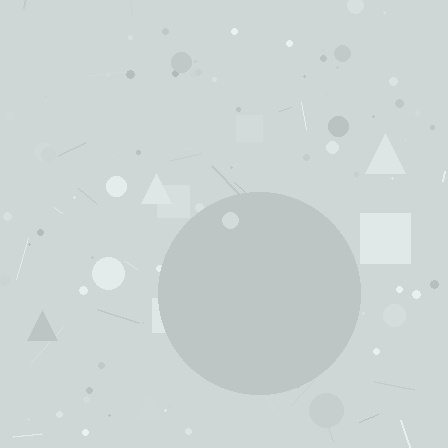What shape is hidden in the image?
A circle is hidden in the image.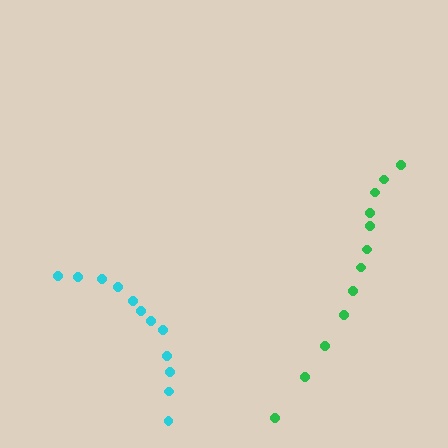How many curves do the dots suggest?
There are 2 distinct paths.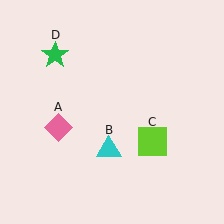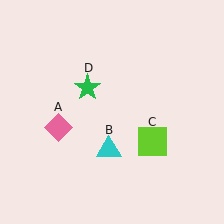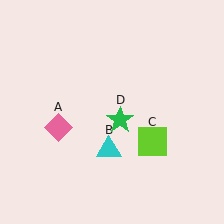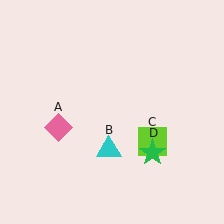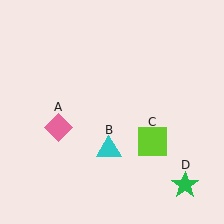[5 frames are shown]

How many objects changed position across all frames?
1 object changed position: green star (object D).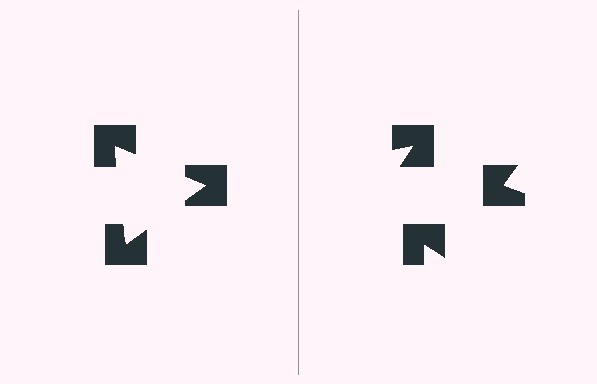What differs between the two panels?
The notched squares are positioned identically on both sides; only the wedge orientations differ. On the left they align to a triangle; on the right they are misaligned.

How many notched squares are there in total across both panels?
6 — 3 on each side.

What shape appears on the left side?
An illusory triangle.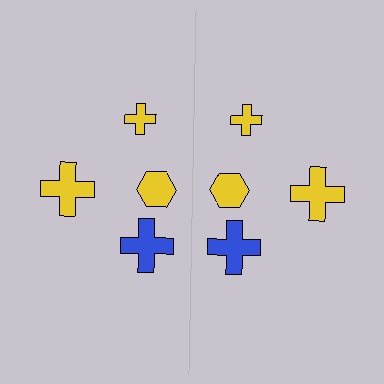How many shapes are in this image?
There are 8 shapes in this image.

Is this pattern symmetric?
Yes, this pattern has bilateral (reflection) symmetry.